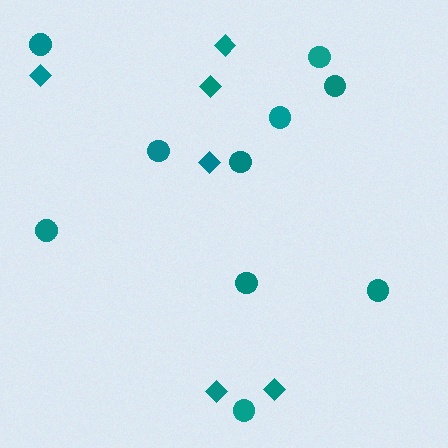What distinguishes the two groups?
There are 2 groups: one group of circles (10) and one group of diamonds (6).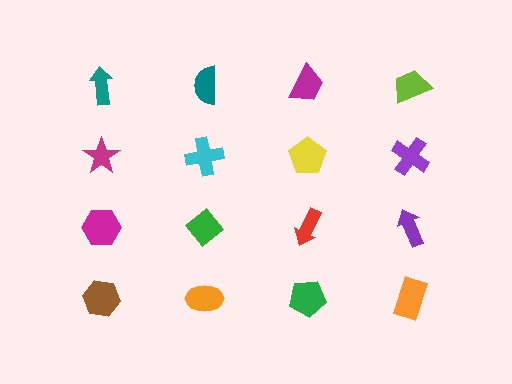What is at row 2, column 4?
A purple cross.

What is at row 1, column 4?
A lime trapezoid.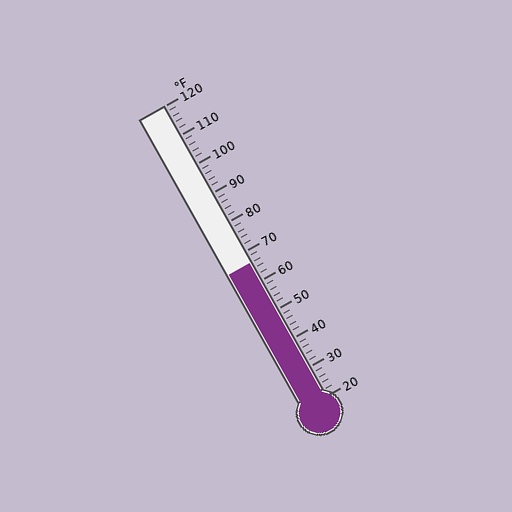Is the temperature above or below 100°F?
The temperature is below 100°F.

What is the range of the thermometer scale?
The thermometer scale ranges from 20°F to 120°F.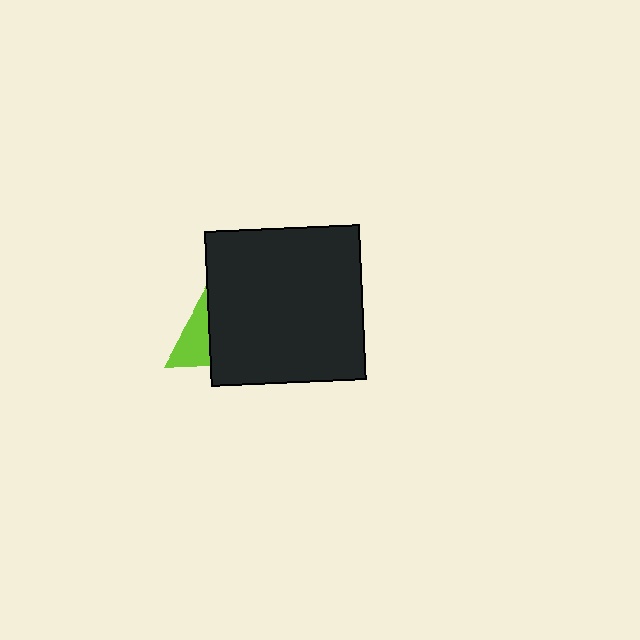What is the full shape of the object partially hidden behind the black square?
The partially hidden object is a lime triangle.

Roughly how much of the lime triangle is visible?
A small part of it is visible (roughly 31%).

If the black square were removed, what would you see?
You would see the complete lime triangle.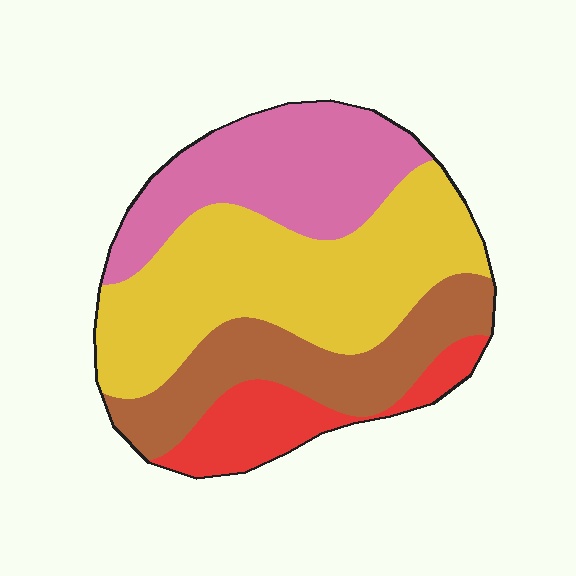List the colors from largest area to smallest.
From largest to smallest: yellow, pink, brown, red.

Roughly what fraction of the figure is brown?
Brown covers about 20% of the figure.